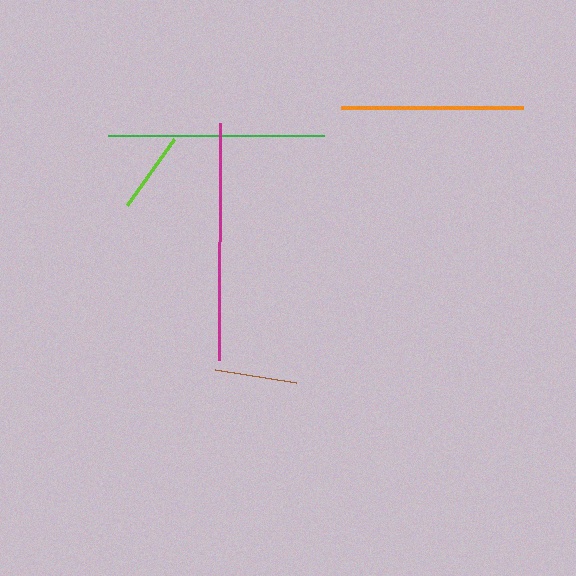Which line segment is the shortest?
The lime line is the shortest at approximately 81 pixels.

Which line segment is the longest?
The magenta line is the longest at approximately 237 pixels.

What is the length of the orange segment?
The orange segment is approximately 182 pixels long.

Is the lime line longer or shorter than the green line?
The green line is longer than the lime line.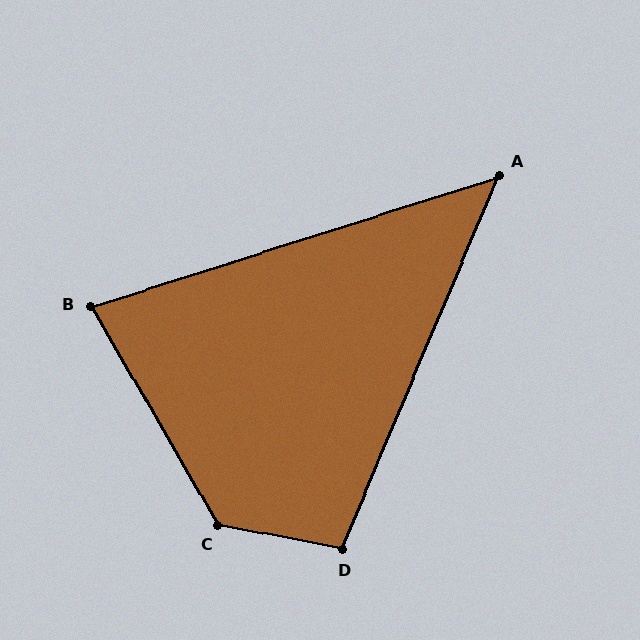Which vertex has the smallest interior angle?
A, at approximately 49 degrees.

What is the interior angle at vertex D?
Approximately 102 degrees (obtuse).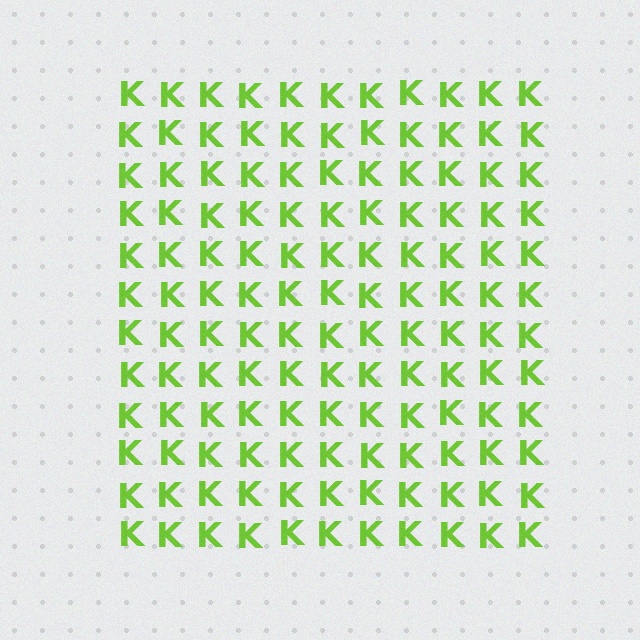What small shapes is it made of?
It is made of small letter K's.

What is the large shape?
The large shape is a square.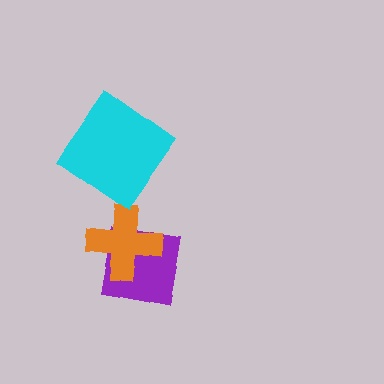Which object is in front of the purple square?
The orange cross is in front of the purple square.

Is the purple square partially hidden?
Yes, it is partially covered by another shape.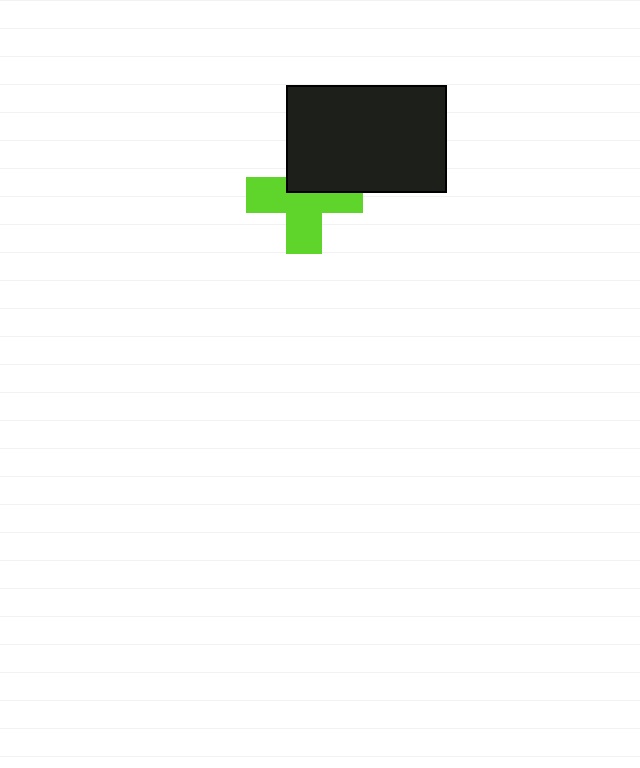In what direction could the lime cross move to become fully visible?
The lime cross could move down. That would shift it out from behind the black rectangle entirely.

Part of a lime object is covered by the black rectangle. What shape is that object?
It is a cross.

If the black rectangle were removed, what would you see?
You would see the complete lime cross.